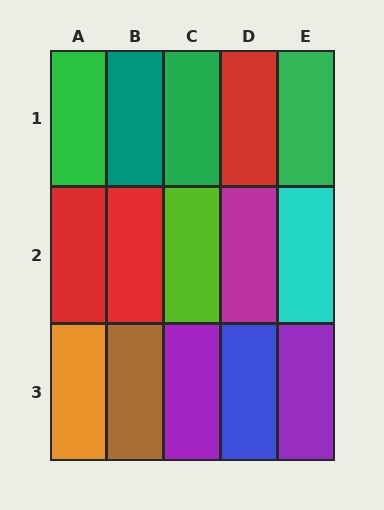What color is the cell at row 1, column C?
Green.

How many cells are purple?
2 cells are purple.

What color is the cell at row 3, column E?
Purple.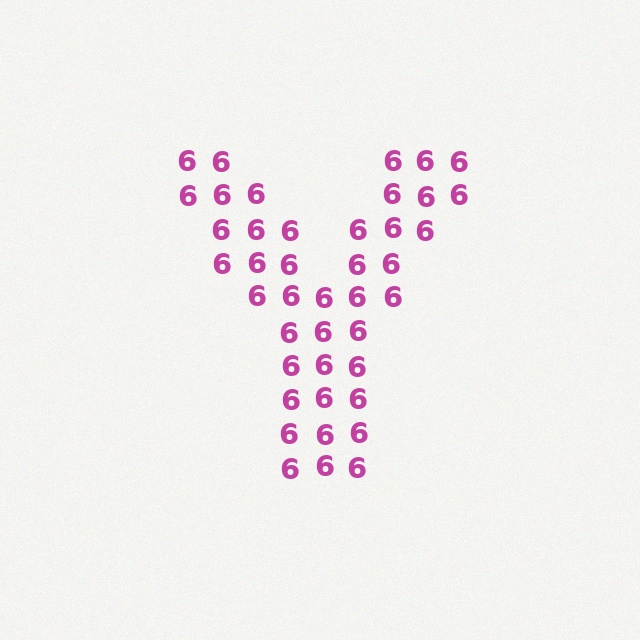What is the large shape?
The large shape is the letter Y.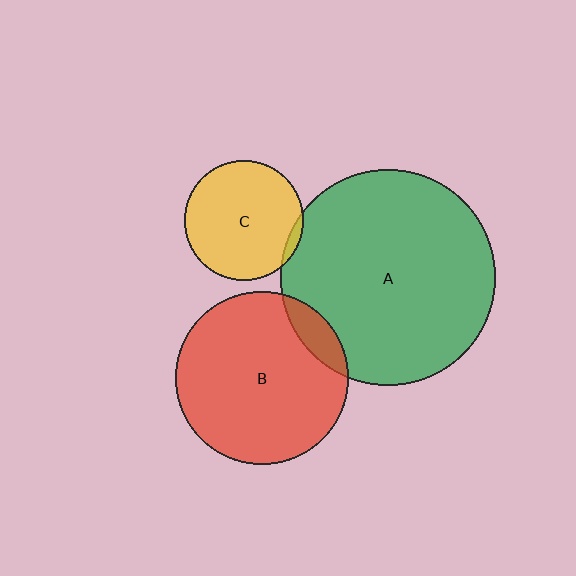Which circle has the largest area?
Circle A (green).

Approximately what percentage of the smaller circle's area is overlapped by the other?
Approximately 10%.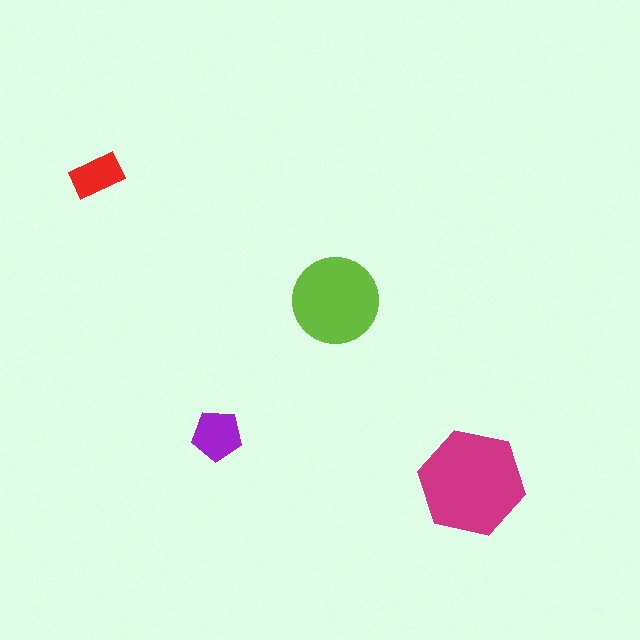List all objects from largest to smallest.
The magenta hexagon, the lime circle, the purple pentagon, the red rectangle.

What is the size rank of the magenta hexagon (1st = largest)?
1st.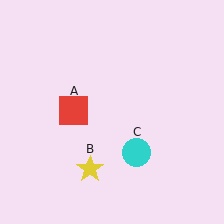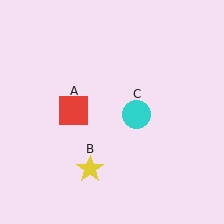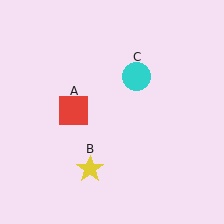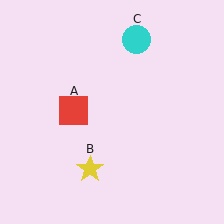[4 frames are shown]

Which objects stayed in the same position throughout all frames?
Red square (object A) and yellow star (object B) remained stationary.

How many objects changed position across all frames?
1 object changed position: cyan circle (object C).